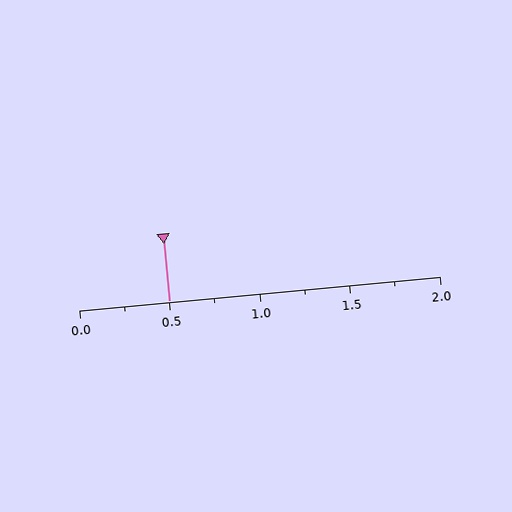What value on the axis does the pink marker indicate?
The marker indicates approximately 0.5.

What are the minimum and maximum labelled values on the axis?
The axis runs from 0.0 to 2.0.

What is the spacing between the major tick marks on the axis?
The major ticks are spaced 0.5 apart.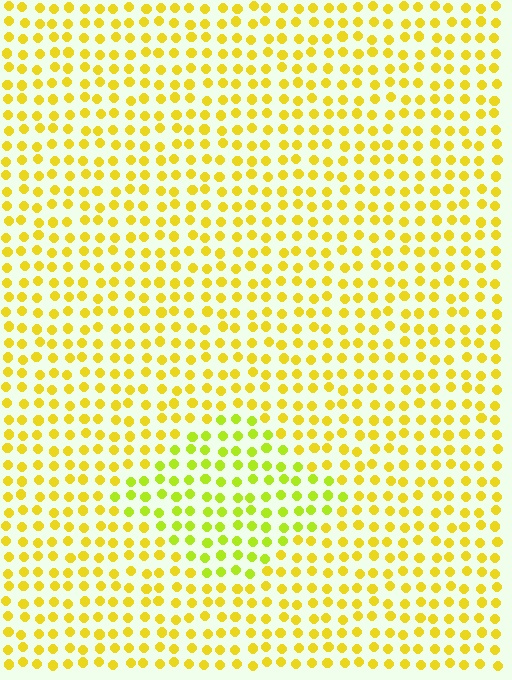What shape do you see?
I see a diamond.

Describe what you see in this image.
The image is filled with small yellow elements in a uniform arrangement. A diamond-shaped region is visible where the elements are tinted to a slightly different hue, forming a subtle color boundary.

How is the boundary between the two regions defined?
The boundary is defined purely by a slight shift in hue (about 25 degrees). Spacing, size, and orientation are identical on both sides.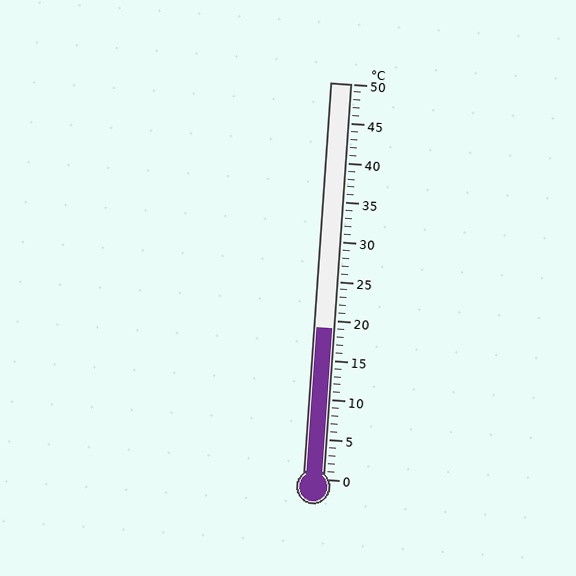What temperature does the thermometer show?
The thermometer shows approximately 19°C.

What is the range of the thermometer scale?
The thermometer scale ranges from 0°C to 50°C.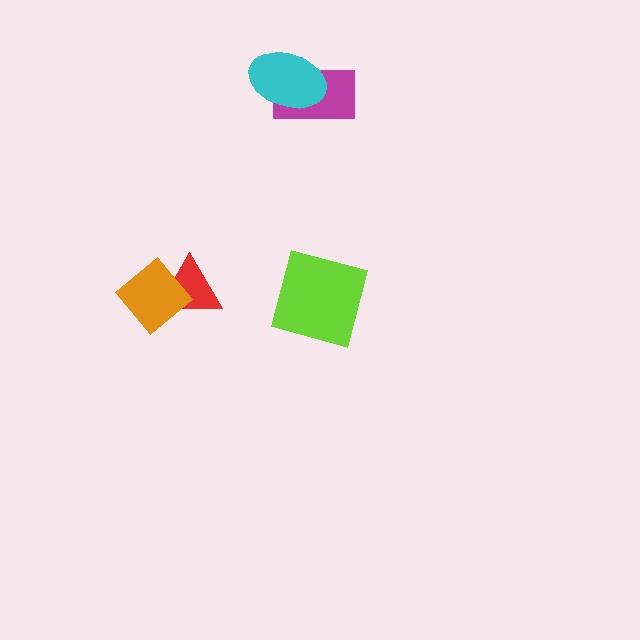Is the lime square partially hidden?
No, no other shape covers it.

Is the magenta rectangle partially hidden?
Yes, it is partially covered by another shape.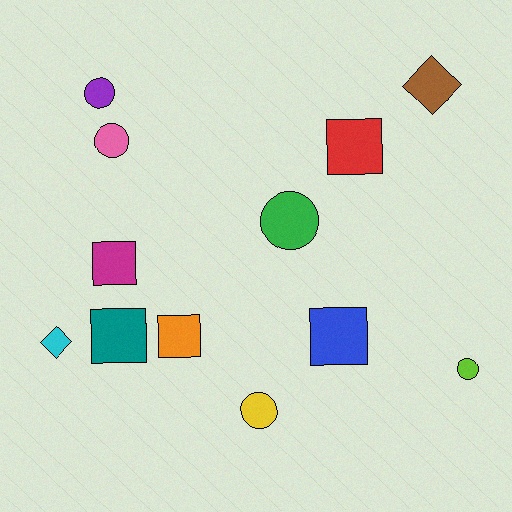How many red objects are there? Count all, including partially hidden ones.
There is 1 red object.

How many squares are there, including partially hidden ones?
There are 5 squares.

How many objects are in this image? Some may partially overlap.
There are 12 objects.